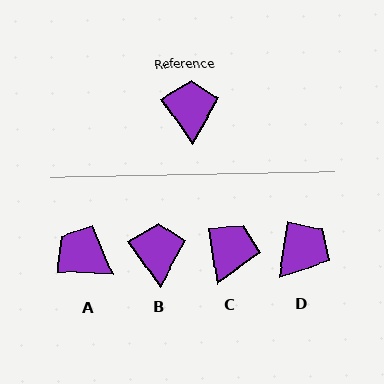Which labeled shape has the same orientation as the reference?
B.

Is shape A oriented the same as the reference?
No, it is off by about 53 degrees.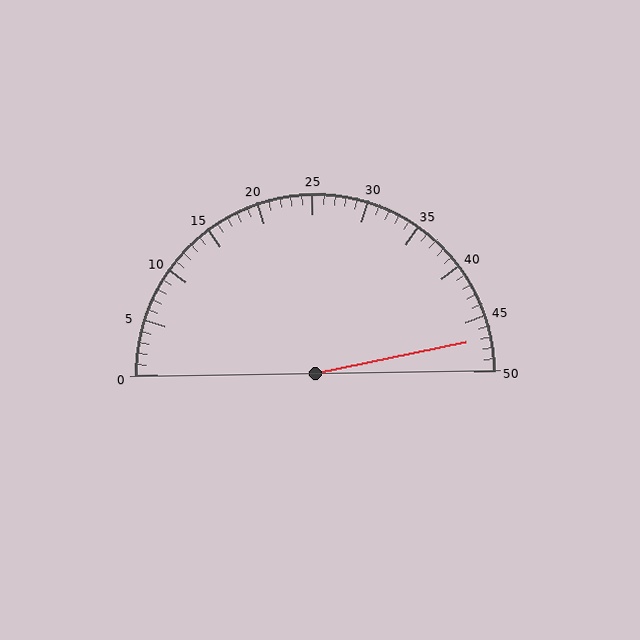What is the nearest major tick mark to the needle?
The nearest major tick mark is 45.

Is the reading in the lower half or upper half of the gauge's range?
The reading is in the upper half of the range (0 to 50).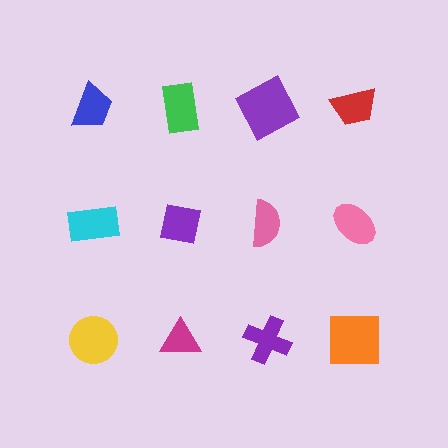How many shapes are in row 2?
4 shapes.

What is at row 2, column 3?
A pink semicircle.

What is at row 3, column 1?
A yellow circle.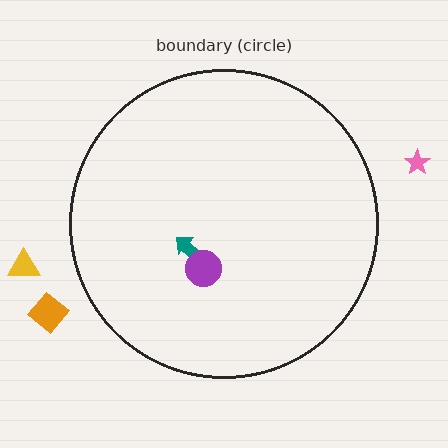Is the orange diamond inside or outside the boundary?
Outside.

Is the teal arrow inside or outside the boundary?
Inside.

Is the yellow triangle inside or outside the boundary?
Outside.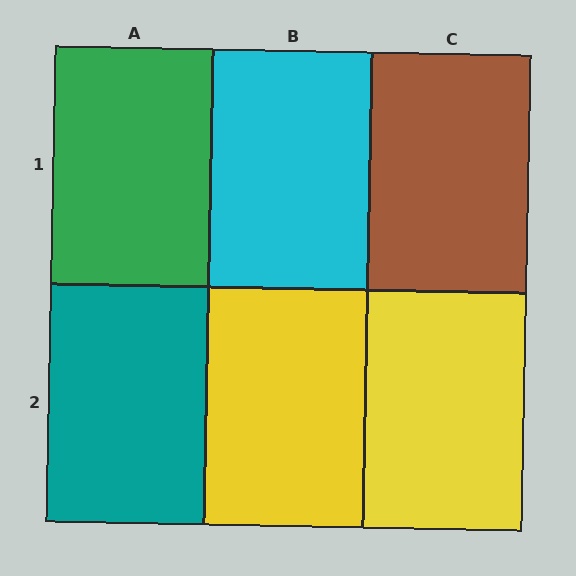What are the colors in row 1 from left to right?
Green, cyan, brown.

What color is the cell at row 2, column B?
Yellow.